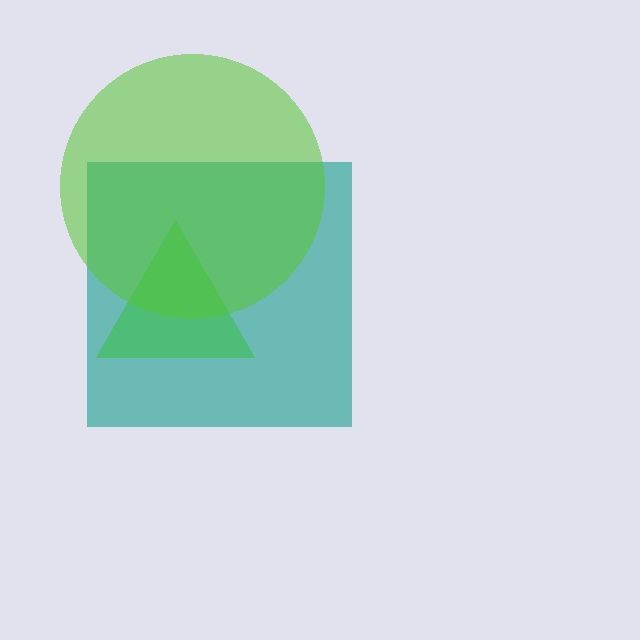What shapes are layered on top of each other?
The layered shapes are: a teal square, a green triangle, a lime circle.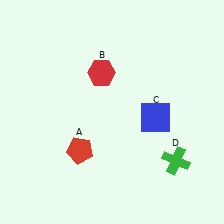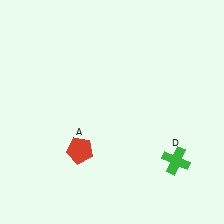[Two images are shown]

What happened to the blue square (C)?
The blue square (C) was removed in Image 2. It was in the bottom-right area of Image 1.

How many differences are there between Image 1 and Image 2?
There are 2 differences between the two images.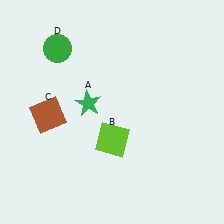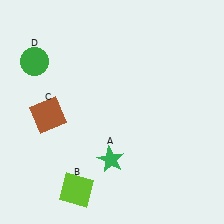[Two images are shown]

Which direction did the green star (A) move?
The green star (A) moved down.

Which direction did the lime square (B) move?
The lime square (B) moved down.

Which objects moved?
The objects that moved are: the green star (A), the lime square (B), the green circle (D).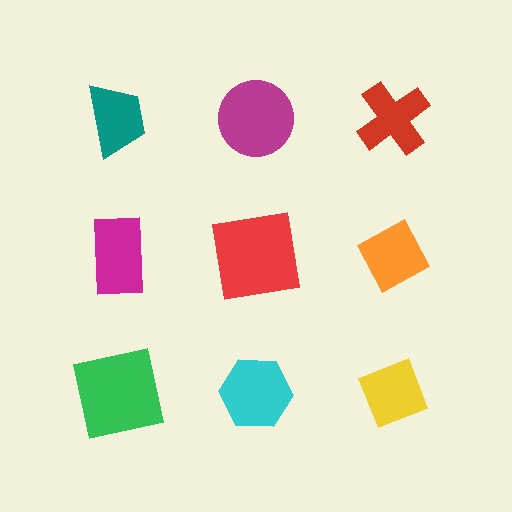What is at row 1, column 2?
A magenta circle.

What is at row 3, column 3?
A yellow diamond.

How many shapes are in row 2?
3 shapes.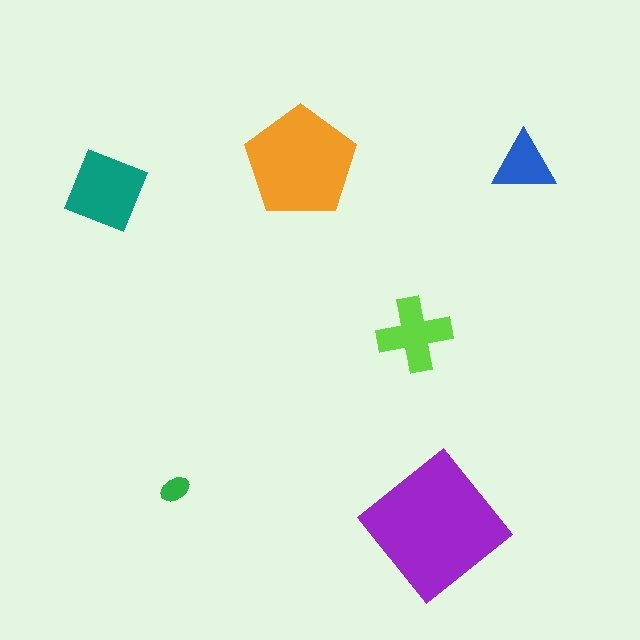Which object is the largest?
The purple diamond.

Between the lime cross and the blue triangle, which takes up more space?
The lime cross.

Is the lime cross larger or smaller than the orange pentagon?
Smaller.